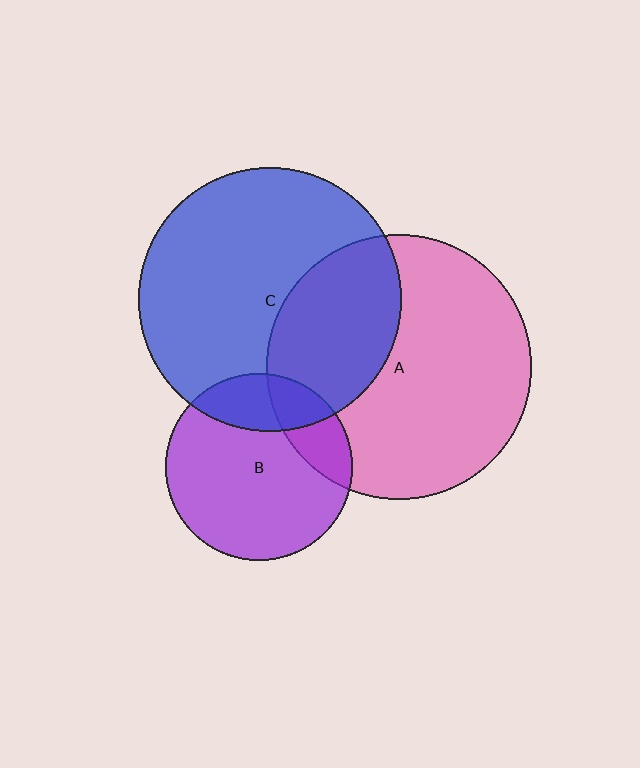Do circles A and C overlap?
Yes.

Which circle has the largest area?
Circle A (pink).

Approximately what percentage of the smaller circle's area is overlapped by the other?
Approximately 35%.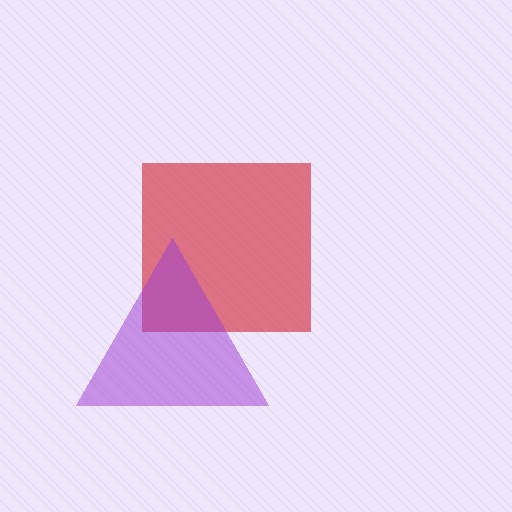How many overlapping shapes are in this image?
There are 2 overlapping shapes in the image.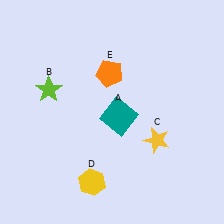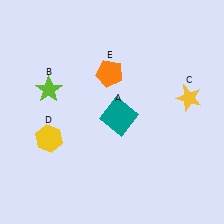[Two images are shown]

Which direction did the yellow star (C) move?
The yellow star (C) moved up.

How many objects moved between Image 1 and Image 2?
2 objects moved between the two images.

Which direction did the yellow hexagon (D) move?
The yellow hexagon (D) moved up.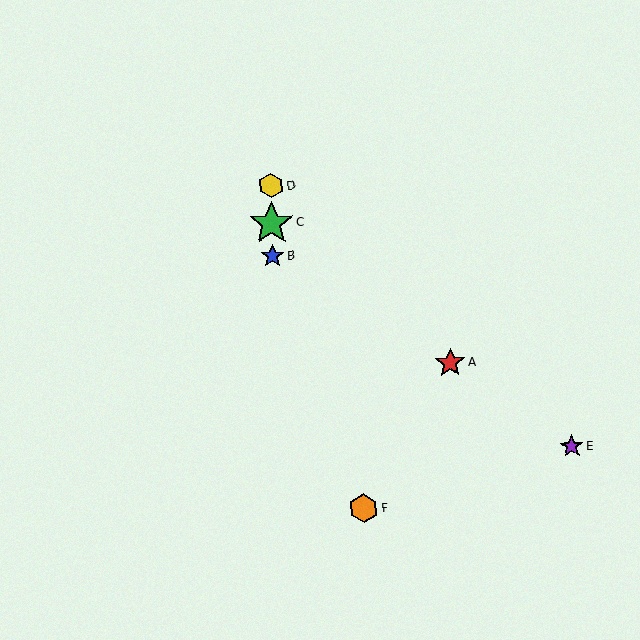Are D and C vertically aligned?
Yes, both are at x≈271.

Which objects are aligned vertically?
Objects B, C, D are aligned vertically.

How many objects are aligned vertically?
3 objects (B, C, D) are aligned vertically.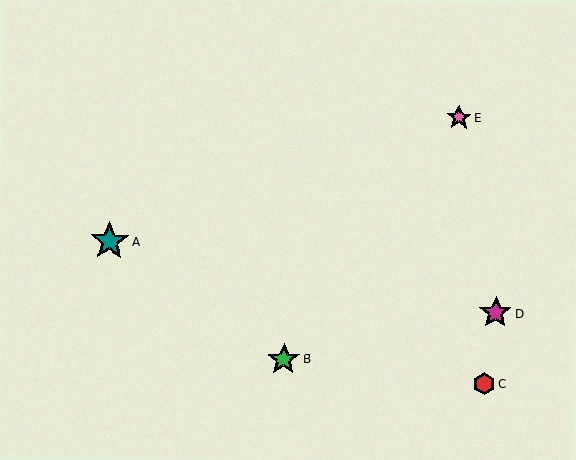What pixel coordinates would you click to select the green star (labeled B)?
Click at (284, 359) to select the green star B.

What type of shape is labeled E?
Shape E is a pink star.